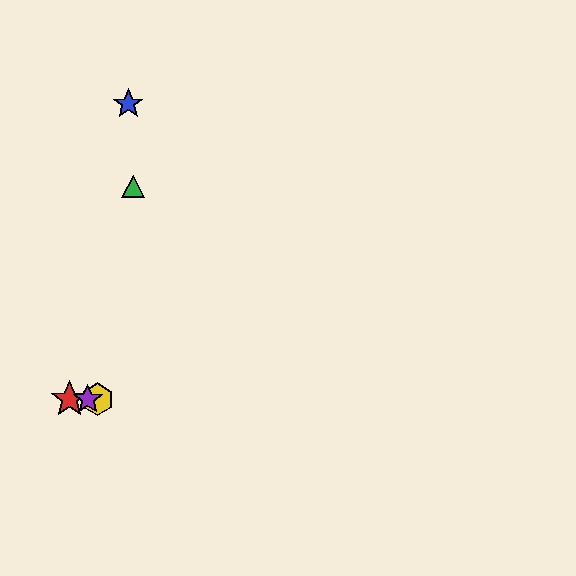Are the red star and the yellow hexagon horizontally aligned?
Yes, both are at y≈399.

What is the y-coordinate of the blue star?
The blue star is at y≈104.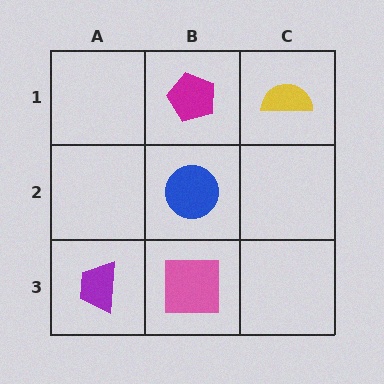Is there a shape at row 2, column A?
No, that cell is empty.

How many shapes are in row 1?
2 shapes.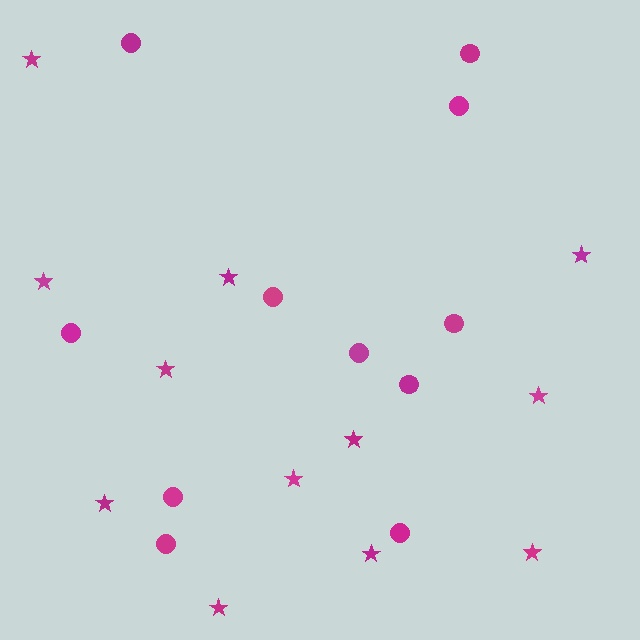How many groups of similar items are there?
There are 2 groups: one group of circles (11) and one group of stars (12).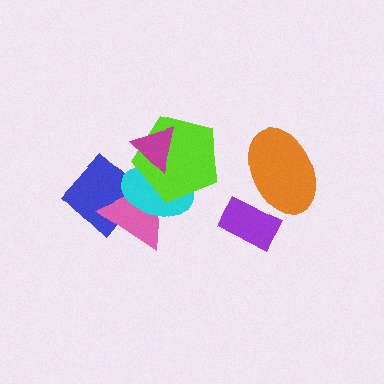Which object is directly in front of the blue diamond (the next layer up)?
The pink triangle is directly in front of the blue diamond.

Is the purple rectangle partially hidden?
No, no other shape covers it.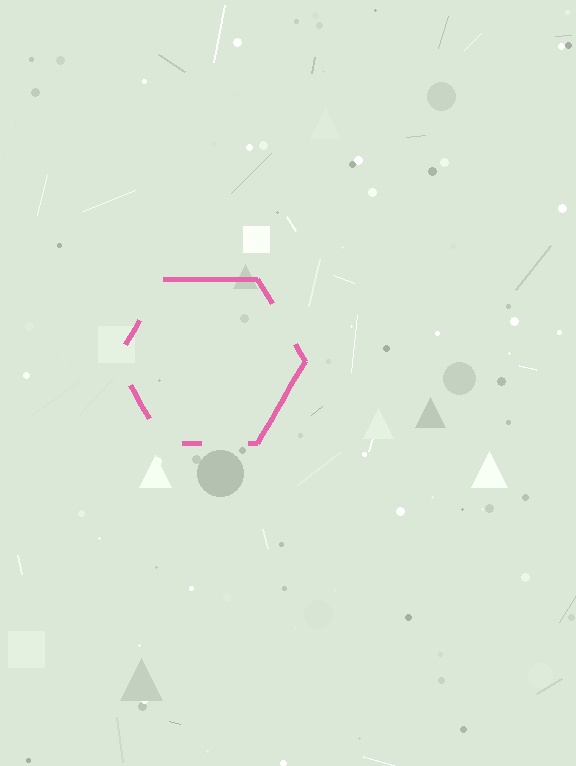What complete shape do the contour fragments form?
The contour fragments form a hexagon.